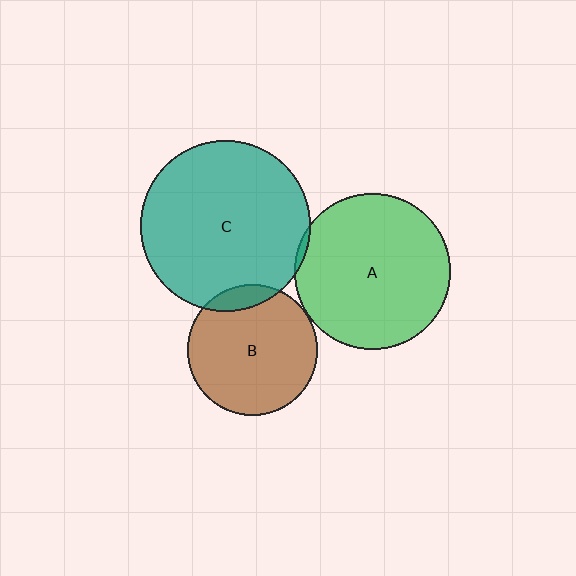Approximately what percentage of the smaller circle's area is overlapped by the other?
Approximately 10%.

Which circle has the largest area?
Circle C (teal).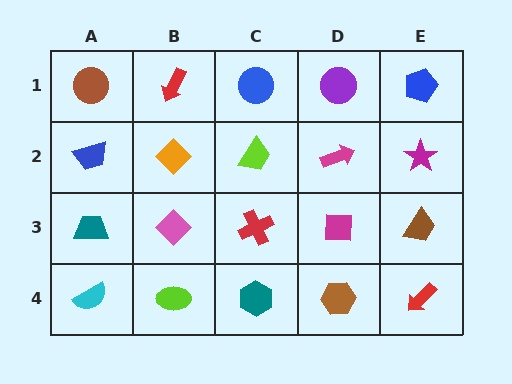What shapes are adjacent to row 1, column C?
A lime trapezoid (row 2, column C), a red arrow (row 1, column B), a purple circle (row 1, column D).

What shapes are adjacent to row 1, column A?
A blue trapezoid (row 2, column A), a red arrow (row 1, column B).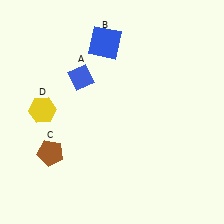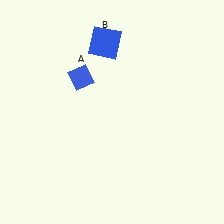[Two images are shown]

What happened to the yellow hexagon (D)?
The yellow hexagon (D) was removed in Image 2. It was in the top-left area of Image 1.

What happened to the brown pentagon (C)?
The brown pentagon (C) was removed in Image 2. It was in the bottom-left area of Image 1.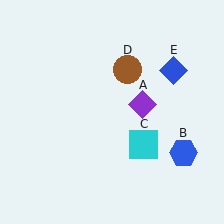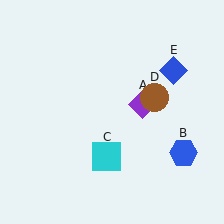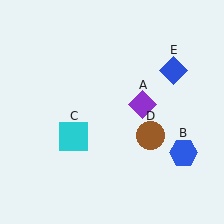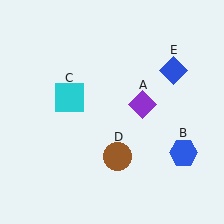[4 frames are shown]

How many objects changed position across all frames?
2 objects changed position: cyan square (object C), brown circle (object D).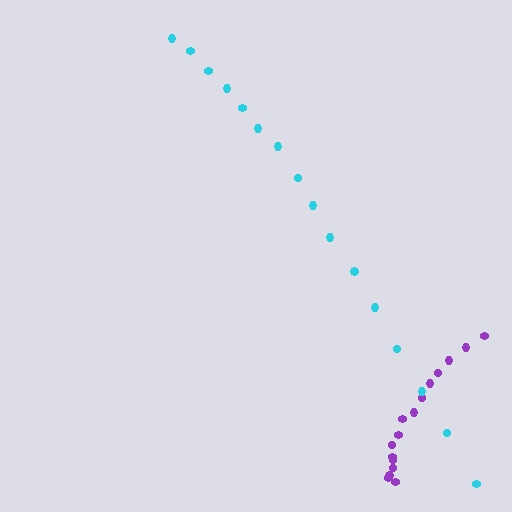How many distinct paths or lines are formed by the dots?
There are 2 distinct paths.